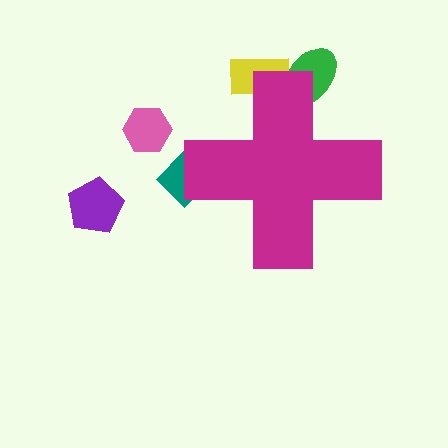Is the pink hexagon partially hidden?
No, the pink hexagon is fully visible.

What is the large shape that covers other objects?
A magenta cross.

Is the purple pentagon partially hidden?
No, the purple pentagon is fully visible.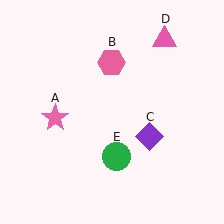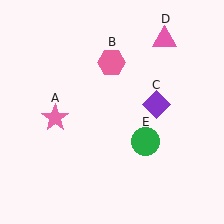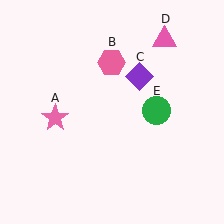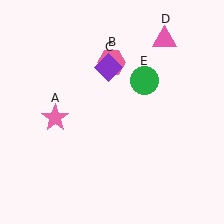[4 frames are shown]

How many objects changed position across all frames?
2 objects changed position: purple diamond (object C), green circle (object E).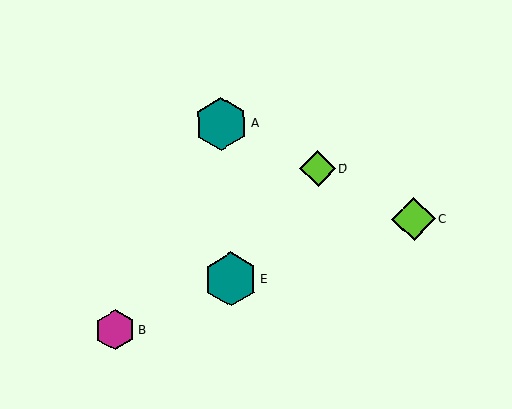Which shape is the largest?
The teal hexagon (labeled E) is the largest.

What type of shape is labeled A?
Shape A is a teal hexagon.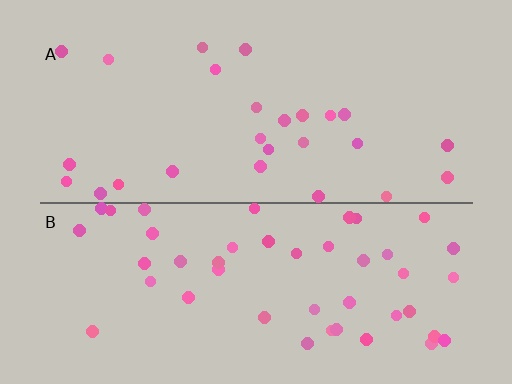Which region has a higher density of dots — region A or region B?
B (the bottom).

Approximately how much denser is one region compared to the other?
Approximately 1.8× — region B over region A.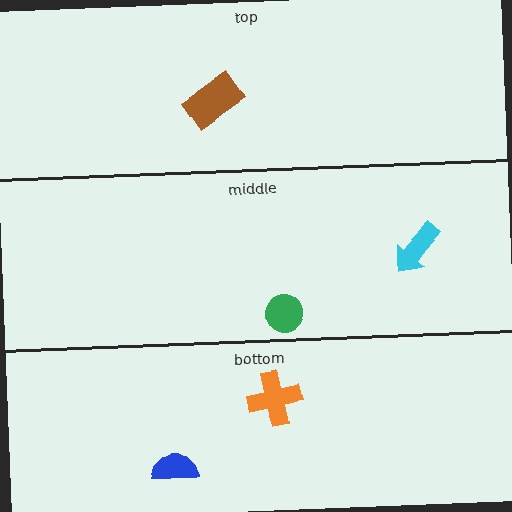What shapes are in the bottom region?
The orange cross, the blue semicircle.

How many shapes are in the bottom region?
2.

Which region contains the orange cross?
The bottom region.